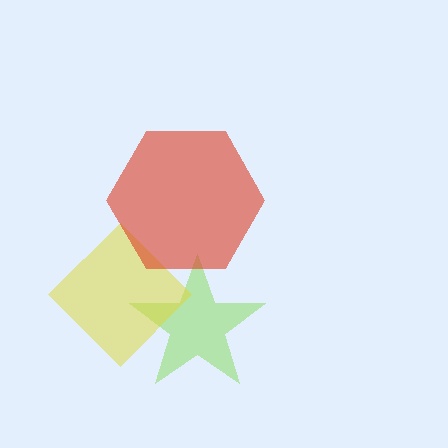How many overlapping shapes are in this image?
There are 3 overlapping shapes in the image.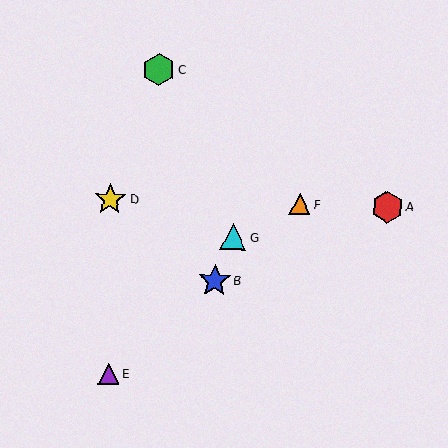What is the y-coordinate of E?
Object E is at y≈374.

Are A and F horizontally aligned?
Yes, both are at y≈207.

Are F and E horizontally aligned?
No, F is at y≈205 and E is at y≈374.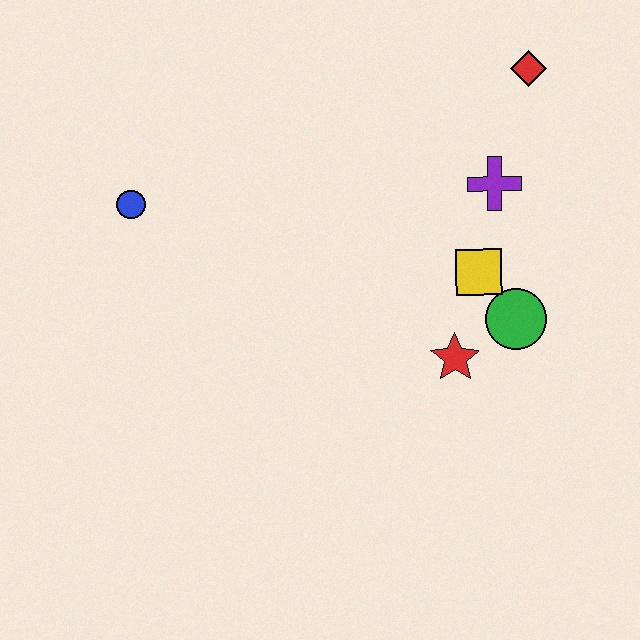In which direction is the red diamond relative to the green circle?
The red diamond is above the green circle.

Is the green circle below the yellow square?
Yes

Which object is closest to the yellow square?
The green circle is closest to the yellow square.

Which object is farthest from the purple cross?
The blue circle is farthest from the purple cross.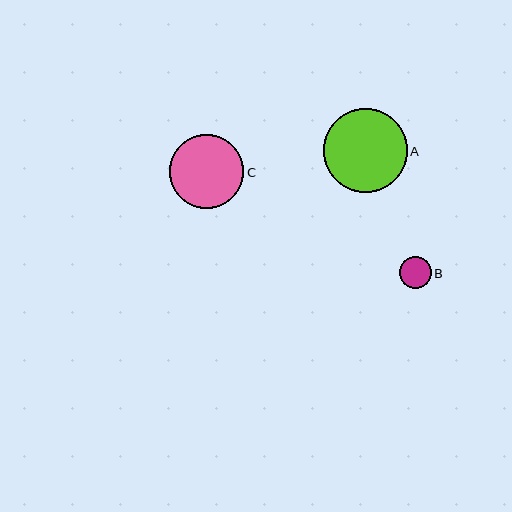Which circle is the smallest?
Circle B is the smallest with a size of approximately 32 pixels.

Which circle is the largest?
Circle A is the largest with a size of approximately 83 pixels.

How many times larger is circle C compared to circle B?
Circle C is approximately 2.3 times the size of circle B.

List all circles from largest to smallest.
From largest to smallest: A, C, B.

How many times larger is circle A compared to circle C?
Circle A is approximately 1.1 times the size of circle C.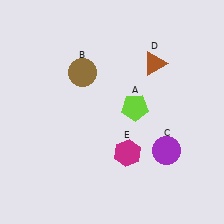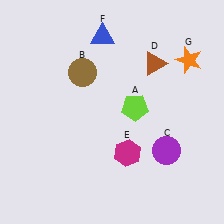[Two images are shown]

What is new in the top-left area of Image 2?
A blue triangle (F) was added in the top-left area of Image 2.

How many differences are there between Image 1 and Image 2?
There are 2 differences between the two images.